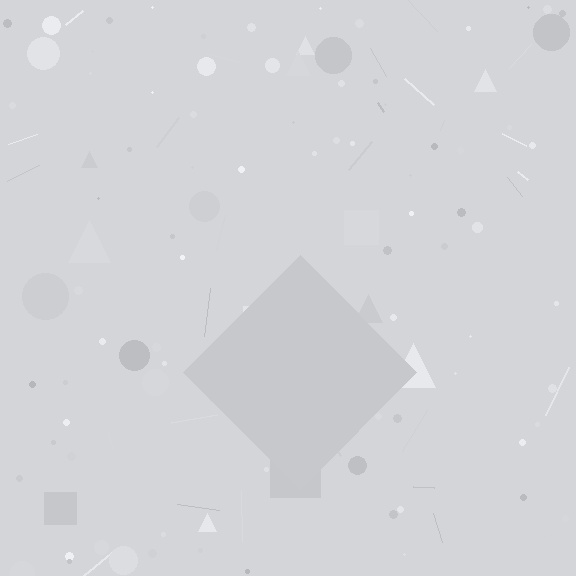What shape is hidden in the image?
A diamond is hidden in the image.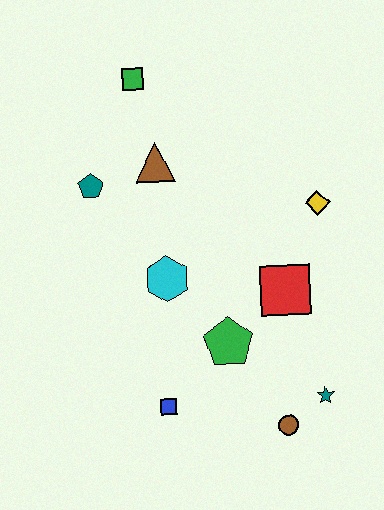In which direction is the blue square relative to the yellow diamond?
The blue square is below the yellow diamond.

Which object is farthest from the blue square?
The green square is farthest from the blue square.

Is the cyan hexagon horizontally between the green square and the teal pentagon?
No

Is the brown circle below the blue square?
Yes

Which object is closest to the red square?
The green pentagon is closest to the red square.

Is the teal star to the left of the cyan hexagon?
No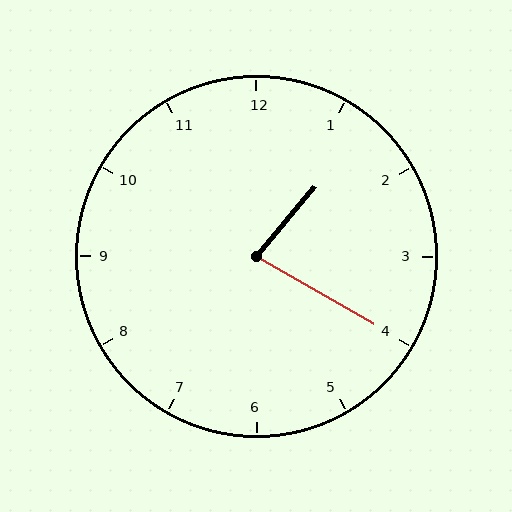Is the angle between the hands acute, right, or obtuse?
It is acute.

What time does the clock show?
1:20.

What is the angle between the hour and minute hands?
Approximately 80 degrees.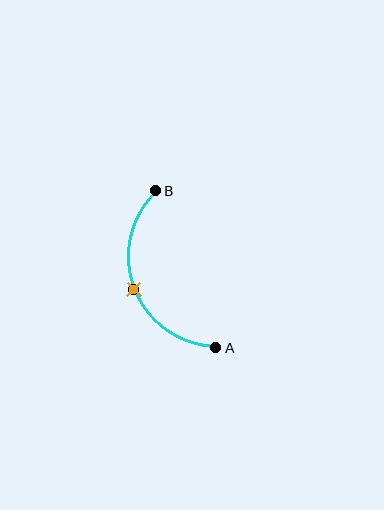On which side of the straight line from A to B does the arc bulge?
The arc bulges to the left of the straight line connecting A and B.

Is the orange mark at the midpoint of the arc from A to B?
Yes. The orange mark lies on the arc at equal arc-length from both A and B — it is the arc midpoint.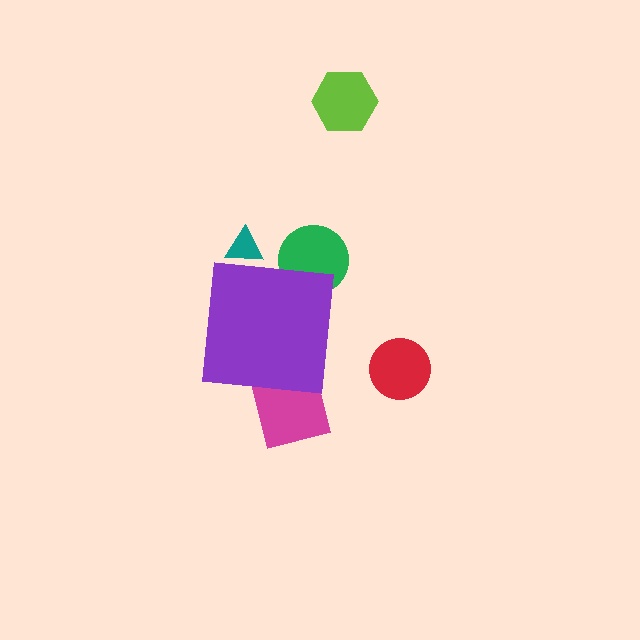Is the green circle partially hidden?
Yes, the green circle is partially hidden behind the purple square.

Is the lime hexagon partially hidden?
No, the lime hexagon is fully visible.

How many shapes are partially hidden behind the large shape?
3 shapes are partially hidden.